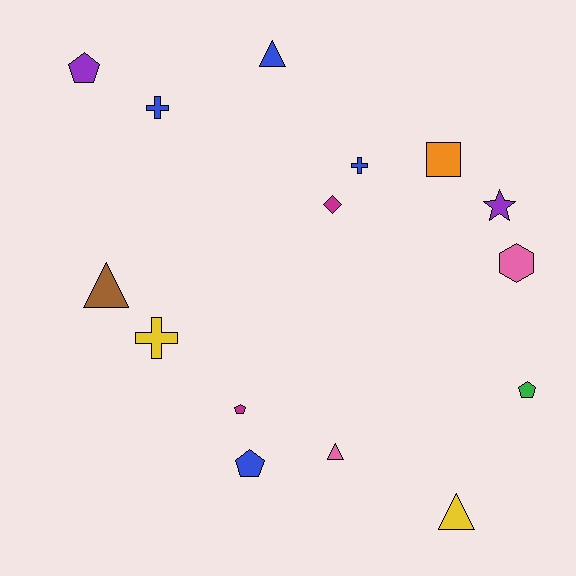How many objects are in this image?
There are 15 objects.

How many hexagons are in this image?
There is 1 hexagon.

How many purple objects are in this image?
There are 2 purple objects.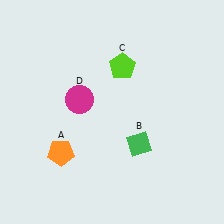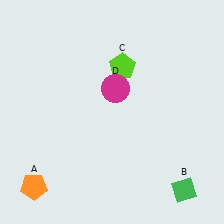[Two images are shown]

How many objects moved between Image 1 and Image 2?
3 objects moved between the two images.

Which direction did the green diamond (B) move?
The green diamond (B) moved down.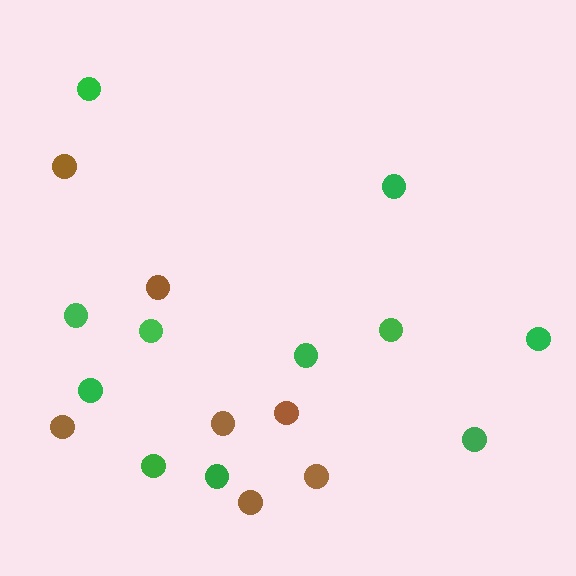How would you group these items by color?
There are 2 groups: one group of green circles (11) and one group of brown circles (7).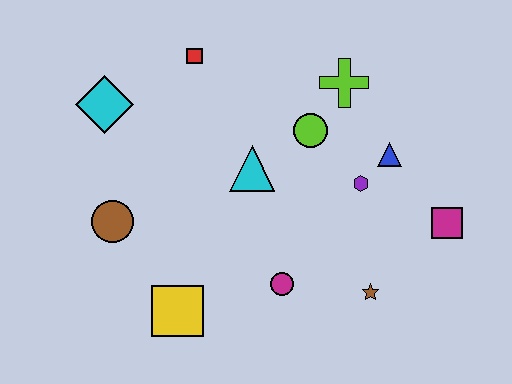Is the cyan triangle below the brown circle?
No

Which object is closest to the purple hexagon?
The blue triangle is closest to the purple hexagon.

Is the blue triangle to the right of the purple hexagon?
Yes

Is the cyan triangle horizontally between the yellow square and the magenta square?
Yes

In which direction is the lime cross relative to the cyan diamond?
The lime cross is to the right of the cyan diamond.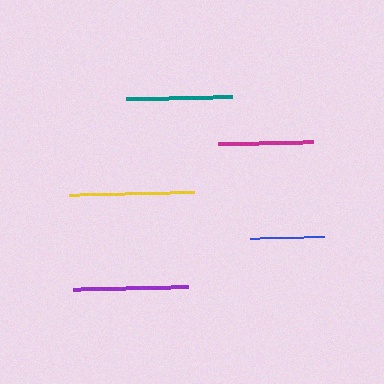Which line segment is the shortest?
The blue line is the shortest at approximately 74 pixels.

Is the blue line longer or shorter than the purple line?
The purple line is longer than the blue line.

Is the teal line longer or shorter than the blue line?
The teal line is longer than the blue line.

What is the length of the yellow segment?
The yellow segment is approximately 125 pixels long.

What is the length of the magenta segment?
The magenta segment is approximately 95 pixels long.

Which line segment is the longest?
The yellow line is the longest at approximately 125 pixels.